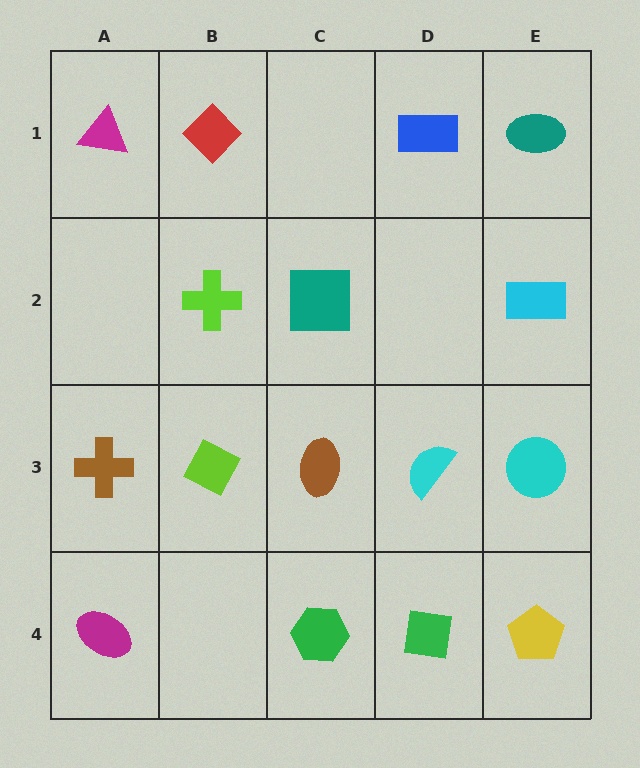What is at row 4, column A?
A magenta ellipse.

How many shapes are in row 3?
5 shapes.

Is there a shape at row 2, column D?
No, that cell is empty.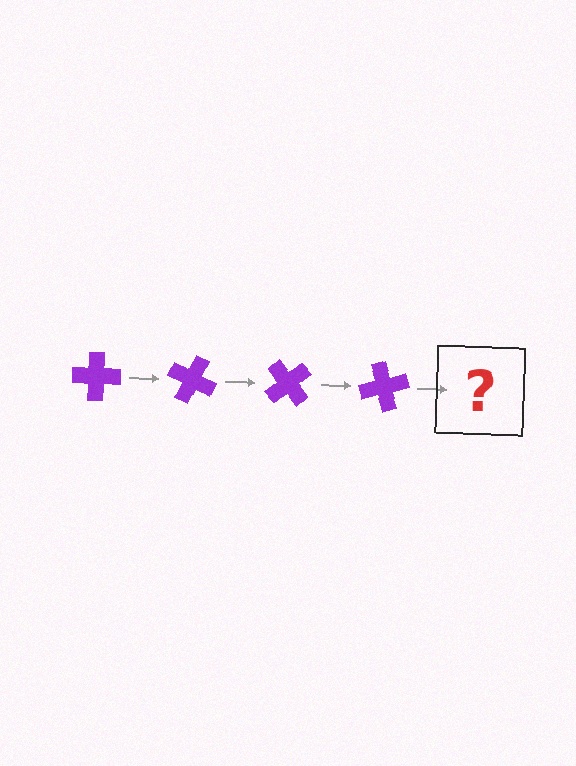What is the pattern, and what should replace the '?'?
The pattern is that the cross rotates 25 degrees each step. The '?' should be a purple cross rotated 100 degrees.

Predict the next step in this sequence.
The next step is a purple cross rotated 100 degrees.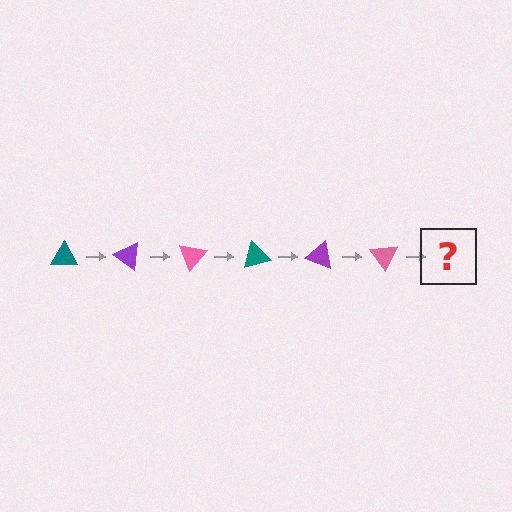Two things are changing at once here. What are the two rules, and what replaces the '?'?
The two rules are that it rotates 35 degrees each step and the color cycles through teal, purple, and pink. The '?' should be a teal triangle, rotated 210 degrees from the start.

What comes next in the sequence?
The next element should be a teal triangle, rotated 210 degrees from the start.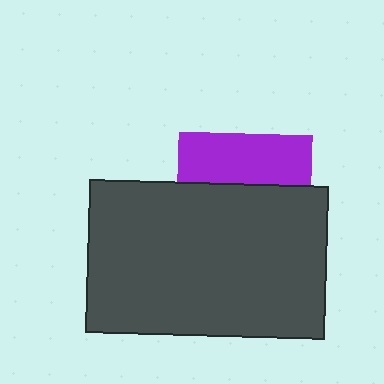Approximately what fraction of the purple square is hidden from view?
Roughly 63% of the purple square is hidden behind the dark gray rectangle.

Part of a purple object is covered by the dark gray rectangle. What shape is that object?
It is a square.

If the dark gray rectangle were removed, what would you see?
You would see the complete purple square.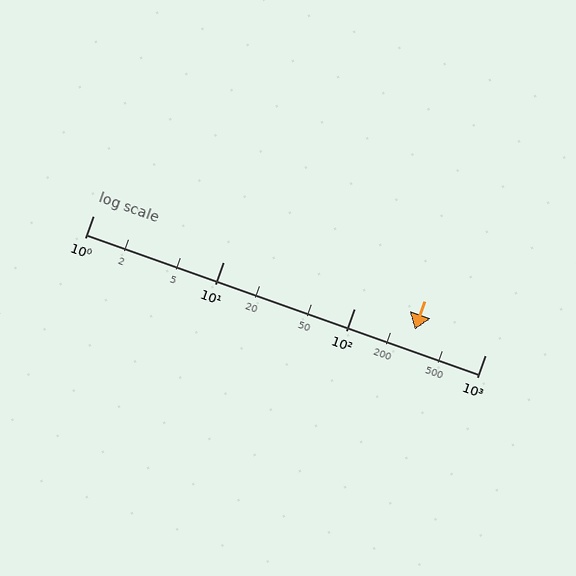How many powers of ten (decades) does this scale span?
The scale spans 3 decades, from 1 to 1000.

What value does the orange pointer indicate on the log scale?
The pointer indicates approximately 290.